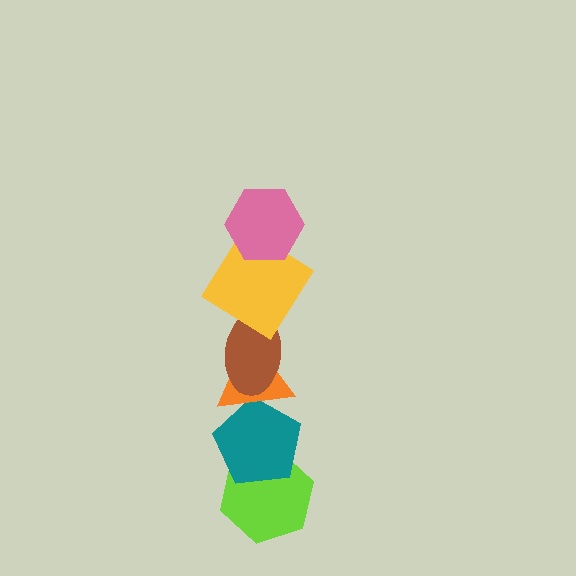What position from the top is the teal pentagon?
The teal pentagon is 5th from the top.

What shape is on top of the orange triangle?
The brown ellipse is on top of the orange triangle.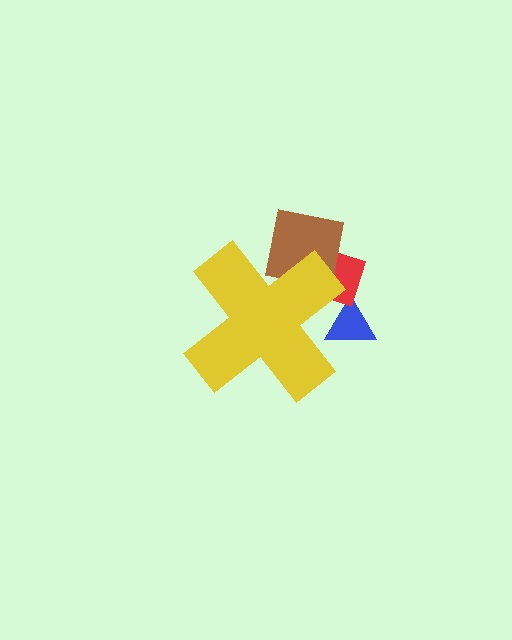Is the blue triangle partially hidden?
Yes, the blue triangle is partially hidden behind the yellow cross.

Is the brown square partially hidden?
Yes, the brown square is partially hidden behind the yellow cross.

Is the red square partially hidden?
Yes, the red square is partially hidden behind the yellow cross.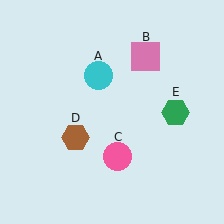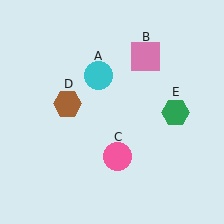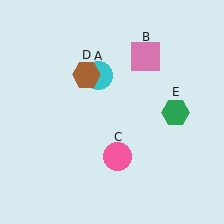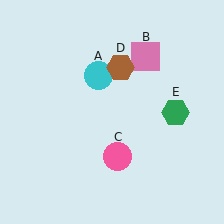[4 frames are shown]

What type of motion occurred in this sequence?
The brown hexagon (object D) rotated clockwise around the center of the scene.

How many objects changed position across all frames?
1 object changed position: brown hexagon (object D).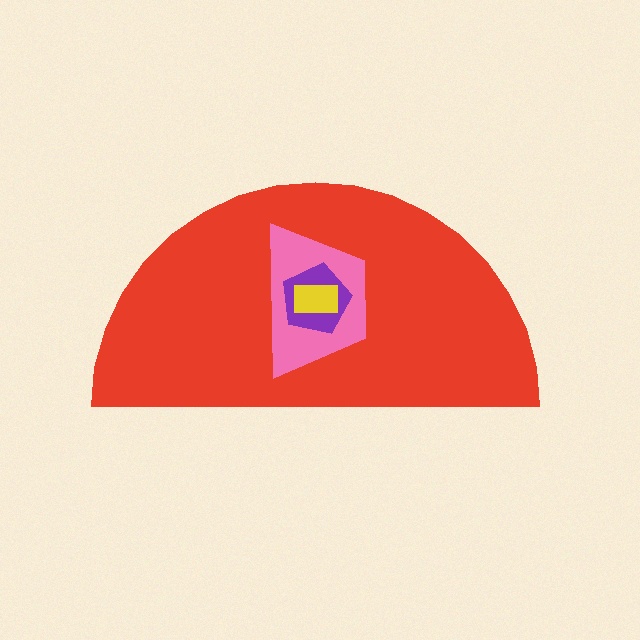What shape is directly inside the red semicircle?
The pink trapezoid.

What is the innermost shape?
The yellow rectangle.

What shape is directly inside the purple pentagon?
The yellow rectangle.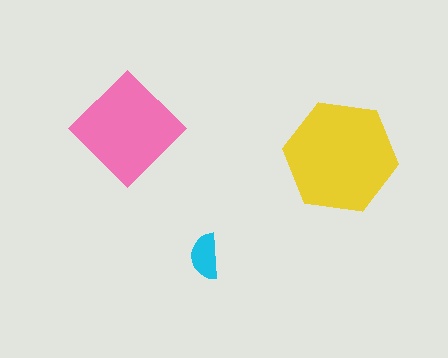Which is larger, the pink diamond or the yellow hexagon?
The yellow hexagon.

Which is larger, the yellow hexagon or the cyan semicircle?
The yellow hexagon.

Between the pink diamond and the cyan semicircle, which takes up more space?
The pink diamond.